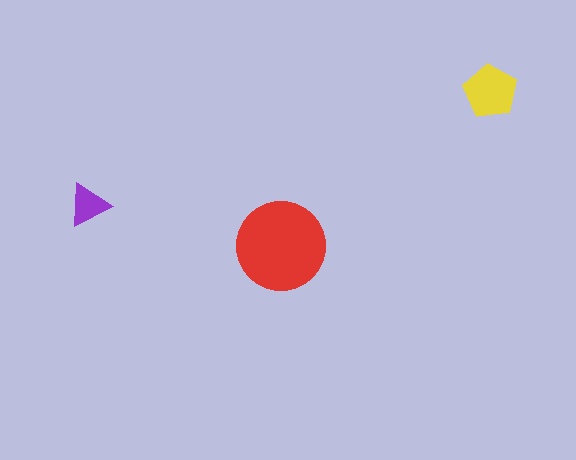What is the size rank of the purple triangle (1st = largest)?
3rd.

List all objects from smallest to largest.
The purple triangle, the yellow pentagon, the red circle.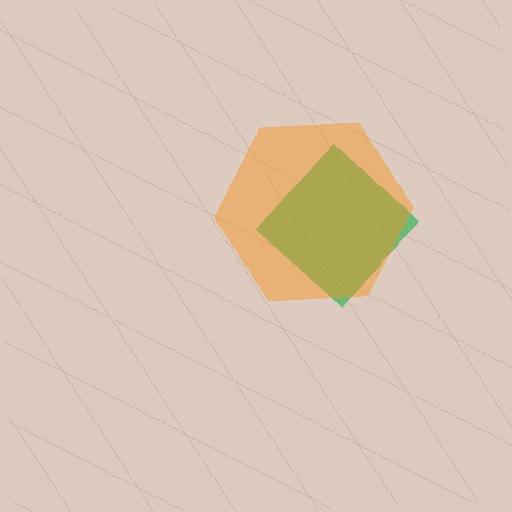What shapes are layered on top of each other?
The layered shapes are: a green diamond, an orange hexagon.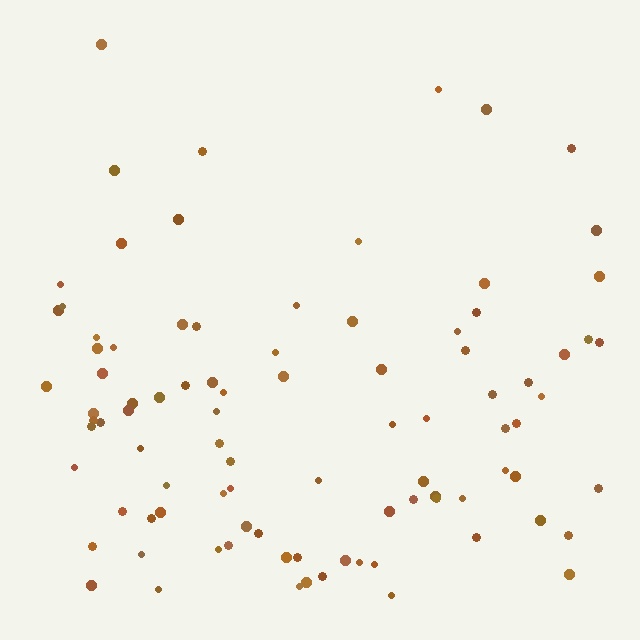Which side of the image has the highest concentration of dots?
The bottom.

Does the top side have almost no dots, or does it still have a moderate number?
Still a moderate number, just noticeably fewer than the bottom.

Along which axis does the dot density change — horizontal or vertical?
Vertical.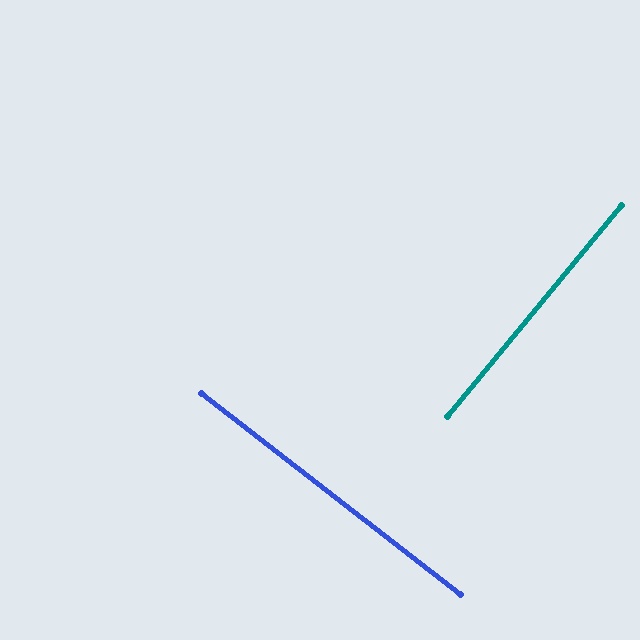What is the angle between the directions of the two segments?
Approximately 88 degrees.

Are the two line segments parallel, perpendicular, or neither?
Perpendicular — they meet at approximately 88°.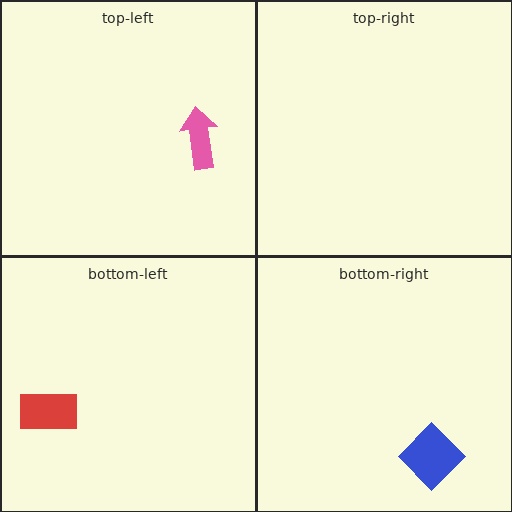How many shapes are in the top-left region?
1.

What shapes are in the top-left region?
The pink arrow.